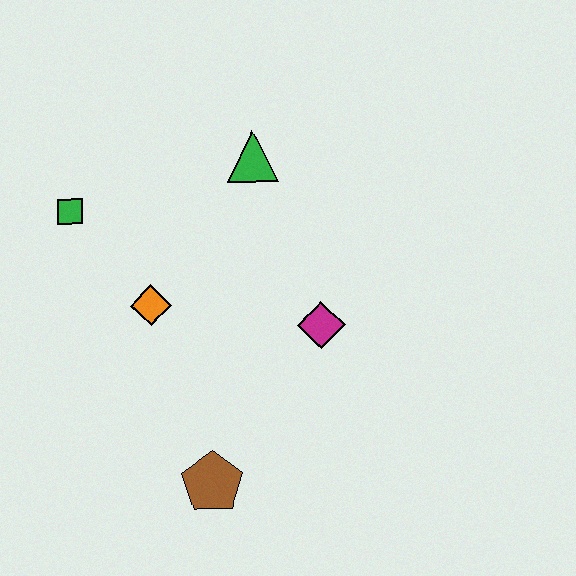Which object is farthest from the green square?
The brown pentagon is farthest from the green square.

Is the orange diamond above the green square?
No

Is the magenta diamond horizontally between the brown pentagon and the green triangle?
No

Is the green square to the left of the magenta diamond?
Yes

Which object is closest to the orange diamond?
The green square is closest to the orange diamond.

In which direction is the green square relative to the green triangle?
The green square is to the left of the green triangle.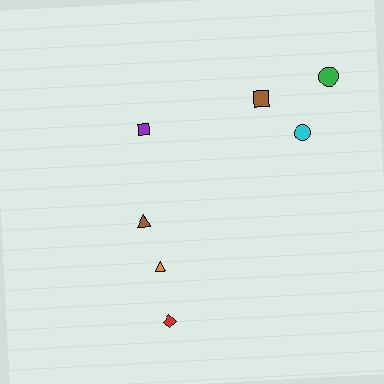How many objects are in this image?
There are 7 objects.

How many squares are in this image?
There are 2 squares.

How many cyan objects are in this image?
There is 1 cyan object.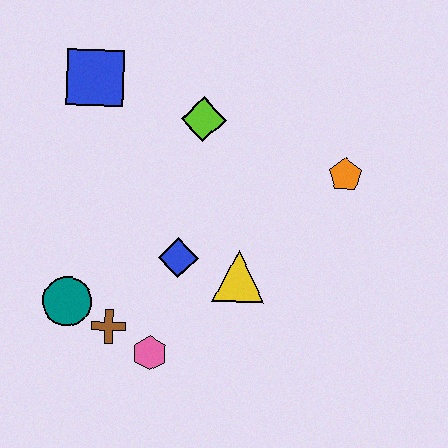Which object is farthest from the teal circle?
The orange pentagon is farthest from the teal circle.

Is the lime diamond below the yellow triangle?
No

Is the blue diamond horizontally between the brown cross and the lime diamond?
Yes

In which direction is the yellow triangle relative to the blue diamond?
The yellow triangle is to the right of the blue diamond.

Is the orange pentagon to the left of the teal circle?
No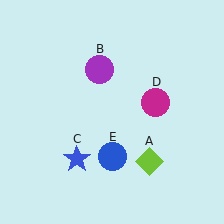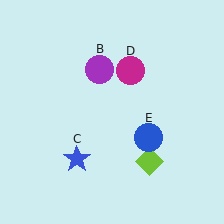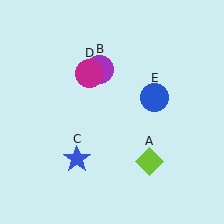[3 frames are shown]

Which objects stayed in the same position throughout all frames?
Lime diamond (object A) and purple circle (object B) and blue star (object C) remained stationary.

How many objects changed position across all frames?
2 objects changed position: magenta circle (object D), blue circle (object E).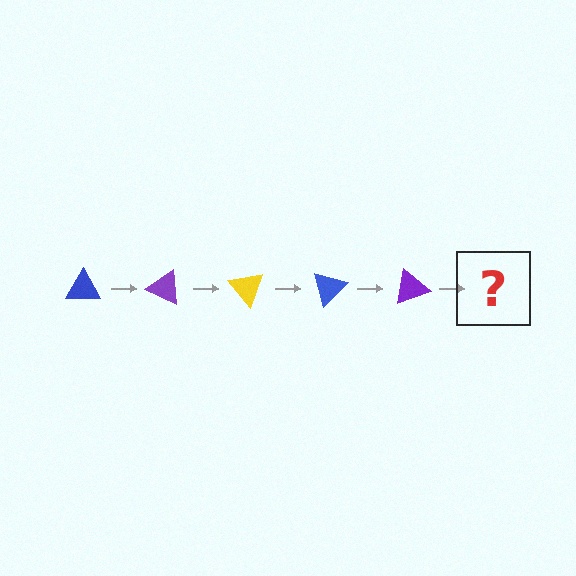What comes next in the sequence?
The next element should be a yellow triangle, rotated 125 degrees from the start.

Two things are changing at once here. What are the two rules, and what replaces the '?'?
The two rules are that it rotates 25 degrees each step and the color cycles through blue, purple, and yellow. The '?' should be a yellow triangle, rotated 125 degrees from the start.